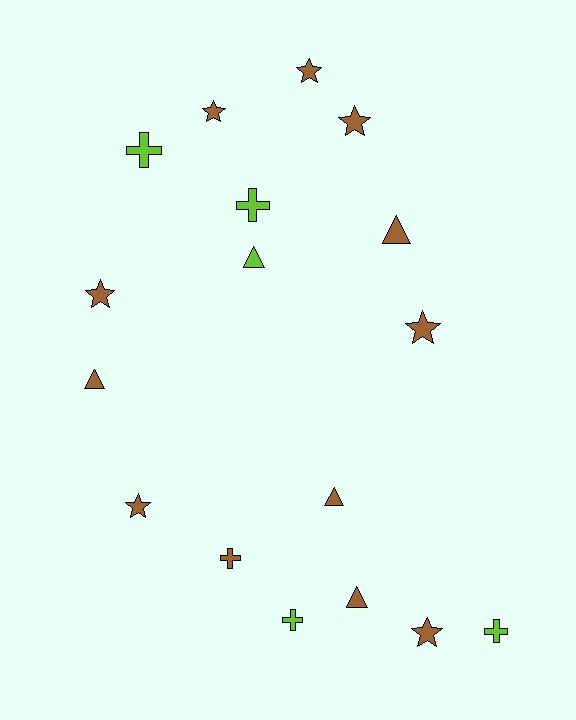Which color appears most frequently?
Brown, with 12 objects.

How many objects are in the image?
There are 17 objects.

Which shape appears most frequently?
Star, with 7 objects.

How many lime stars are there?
There are no lime stars.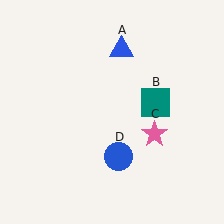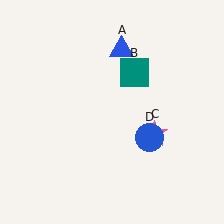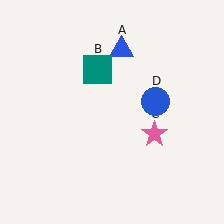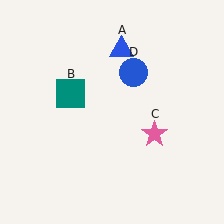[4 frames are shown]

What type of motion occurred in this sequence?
The teal square (object B), blue circle (object D) rotated counterclockwise around the center of the scene.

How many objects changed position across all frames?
2 objects changed position: teal square (object B), blue circle (object D).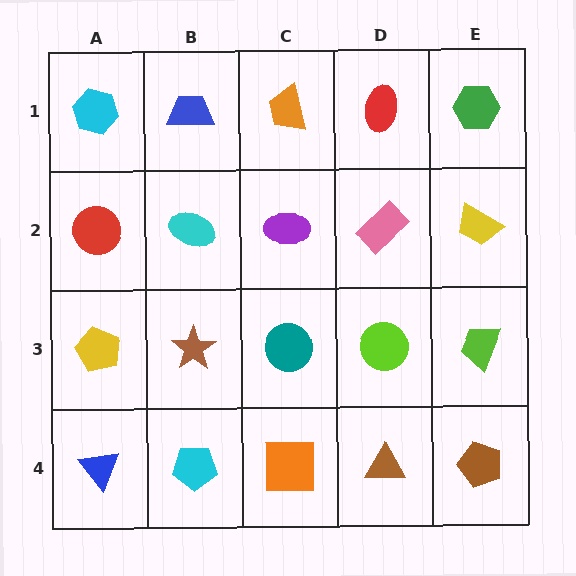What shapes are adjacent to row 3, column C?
A purple ellipse (row 2, column C), an orange square (row 4, column C), a brown star (row 3, column B), a lime circle (row 3, column D).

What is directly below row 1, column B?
A cyan ellipse.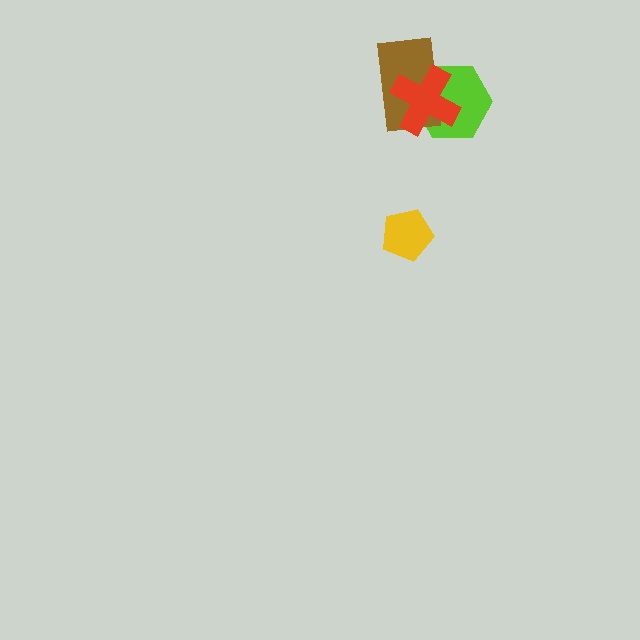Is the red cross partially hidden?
No, no other shape covers it.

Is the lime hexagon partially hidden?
Yes, it is partially covered by another shape.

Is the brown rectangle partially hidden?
Yes, it is partially covered by another shape.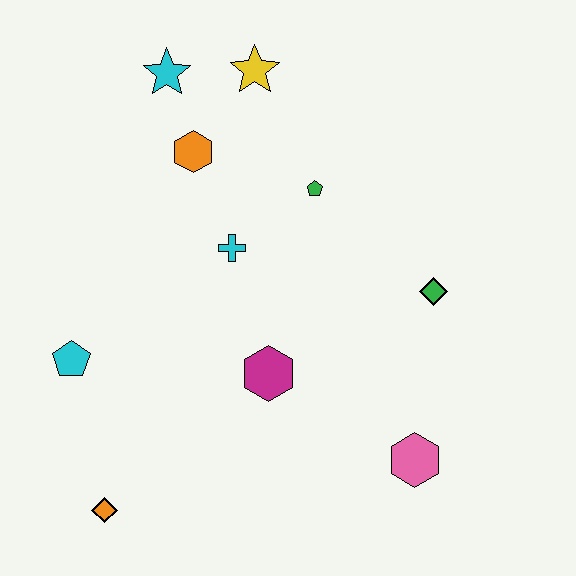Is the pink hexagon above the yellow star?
No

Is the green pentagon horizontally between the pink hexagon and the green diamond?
No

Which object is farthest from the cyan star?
The pink hexagon is farthest from the cyan star.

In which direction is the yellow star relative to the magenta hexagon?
The yellow star is above the magenta hexagon.